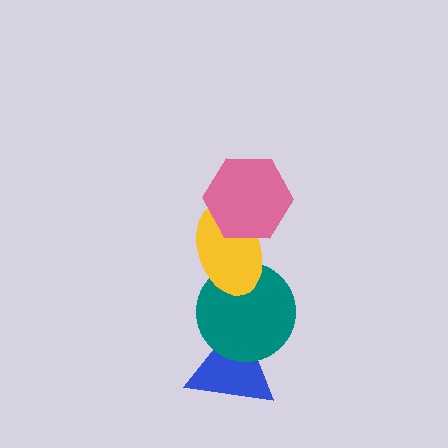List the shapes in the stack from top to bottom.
From top to bottom: the pink hexagon, the yellow ellipse, the teal circle, the blue triangle.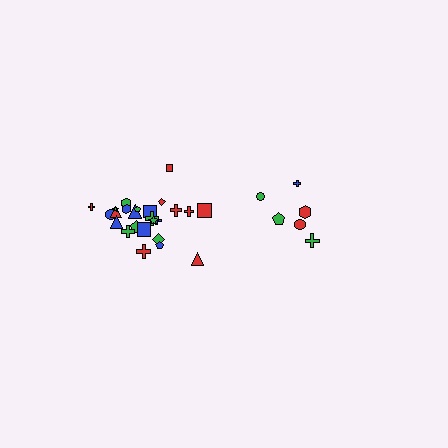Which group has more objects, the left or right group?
The left group.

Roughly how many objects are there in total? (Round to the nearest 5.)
Roughly 30 objects in total.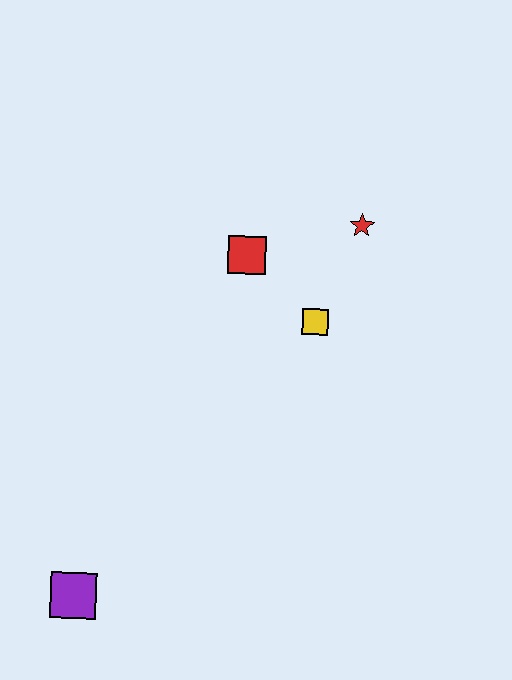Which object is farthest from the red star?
The purple square is farthest from the red star.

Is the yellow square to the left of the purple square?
No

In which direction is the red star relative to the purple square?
The red star is above the purple square.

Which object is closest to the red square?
The yellow square is closest to the red square.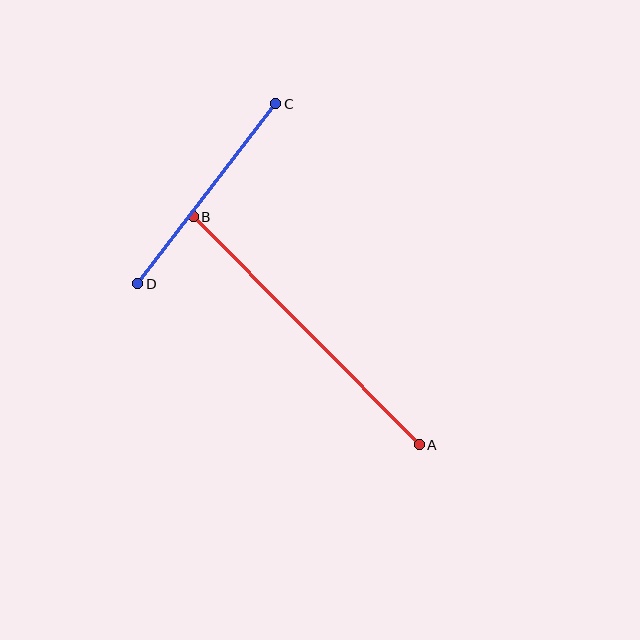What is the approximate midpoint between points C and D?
The midpoint is at approximately (207, 194) pixels.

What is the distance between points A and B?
The distance is approximately 321 pixels.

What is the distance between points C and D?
The distance is approximately 227 pixels.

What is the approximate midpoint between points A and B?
The midpoint is at approximately (306, 331) pixels.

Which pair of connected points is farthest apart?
Points A and B are farthest apart.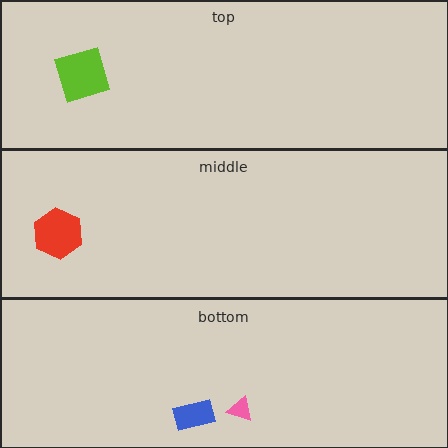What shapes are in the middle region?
The red hexagon.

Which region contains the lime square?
The top region.